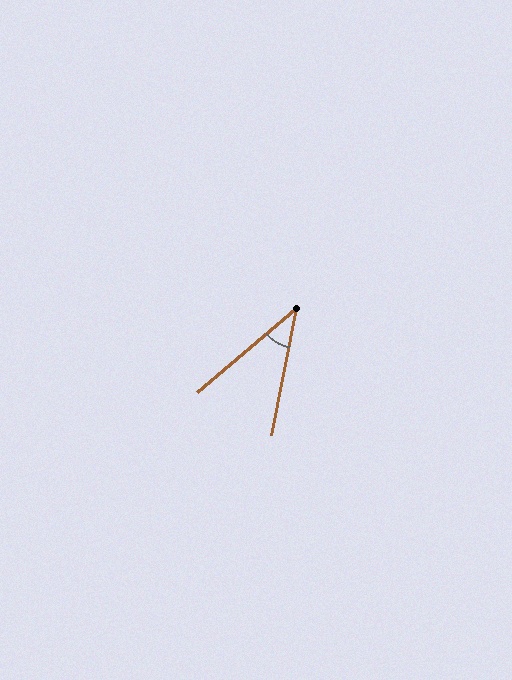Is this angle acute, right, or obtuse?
It is acute.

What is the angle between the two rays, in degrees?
Approximately 39 degrees.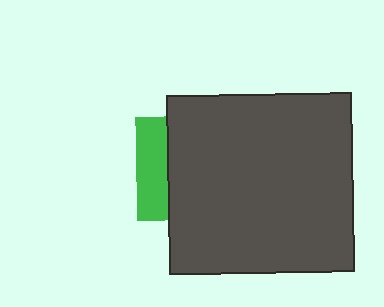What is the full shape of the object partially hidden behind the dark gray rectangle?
The partially hidden object is a green square.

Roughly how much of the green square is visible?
A small part of it is visible (roughly 31%).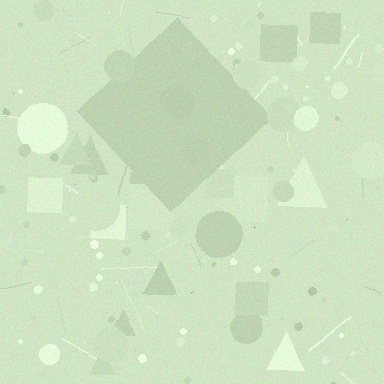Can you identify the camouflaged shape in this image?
The camouflaged shape is a diamond.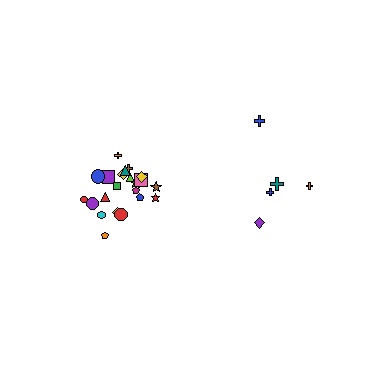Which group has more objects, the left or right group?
The left group.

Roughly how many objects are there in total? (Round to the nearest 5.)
Roughly 25 objects in total.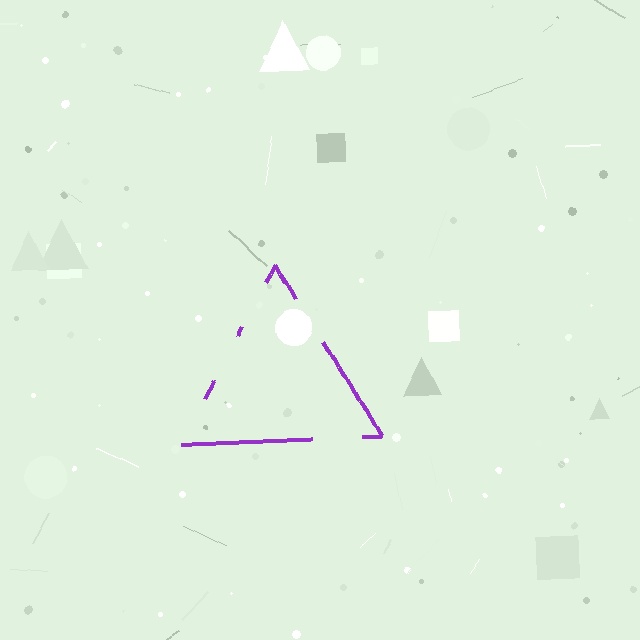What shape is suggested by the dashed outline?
The dashed outline suggests a triangle.